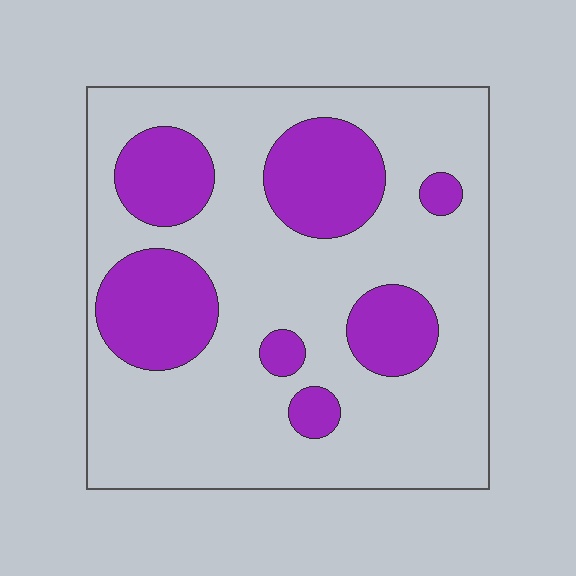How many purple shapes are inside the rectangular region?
7.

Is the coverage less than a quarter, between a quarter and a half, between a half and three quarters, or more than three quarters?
Between a quarter and a half.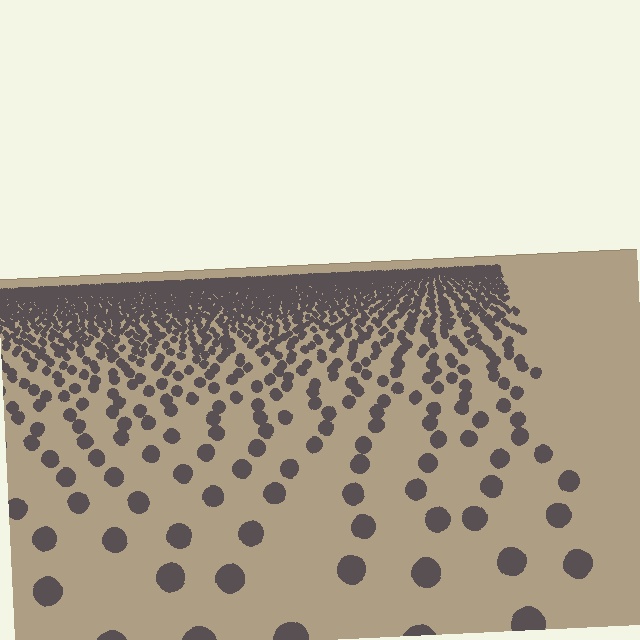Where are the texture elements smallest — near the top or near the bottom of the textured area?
Near the top.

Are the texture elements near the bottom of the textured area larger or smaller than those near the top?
Larger. Near the bottom, elements are closer to the viewer and appear at a bigger on-screen size.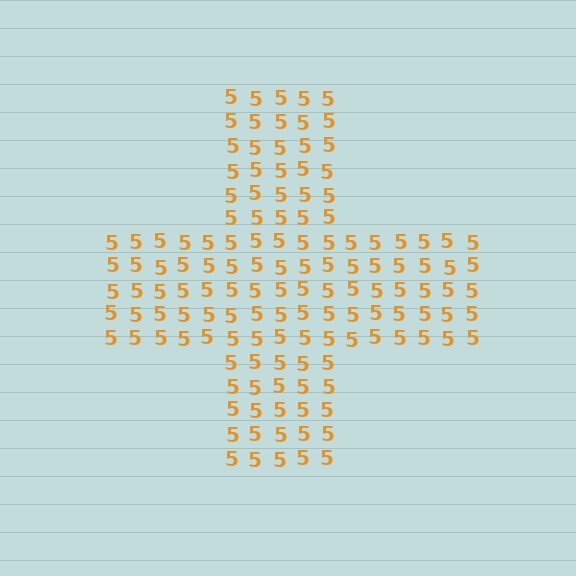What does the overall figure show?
The overall figure shows a cross.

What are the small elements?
The small elements are digit 5's.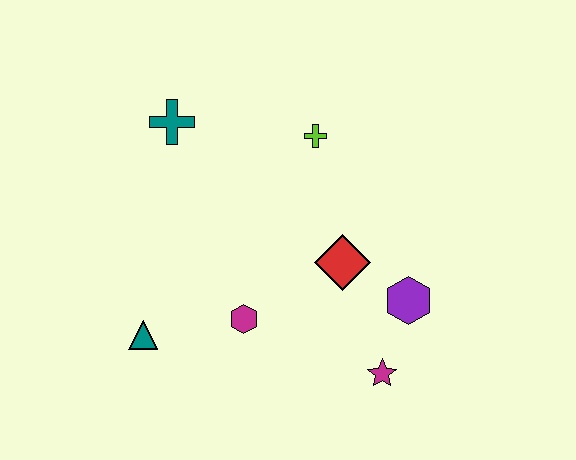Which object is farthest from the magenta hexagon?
The teal cross is farthest from the magenta hexagon.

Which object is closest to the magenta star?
The purple hexagon is closest to the magenta star.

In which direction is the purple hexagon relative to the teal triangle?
The purple hexagon is to the right of the teal triangle.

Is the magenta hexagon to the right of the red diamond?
No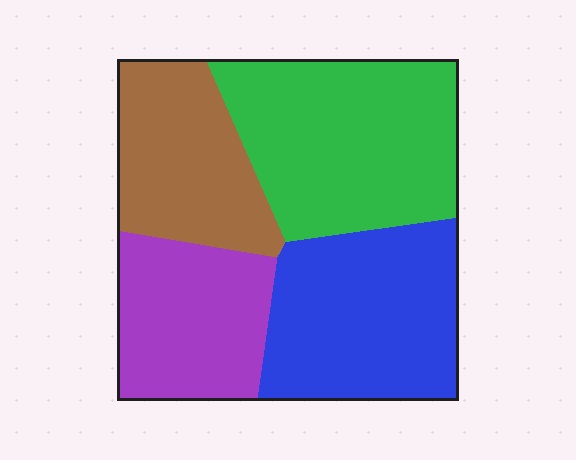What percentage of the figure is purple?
Purple takes up about one fifth (1/5) of the figure.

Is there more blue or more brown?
Blue.